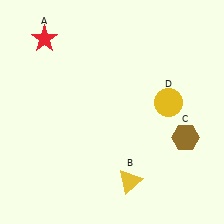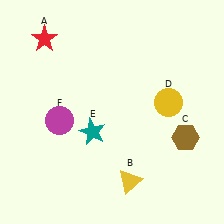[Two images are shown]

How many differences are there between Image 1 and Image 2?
There are 2 differences between the two images.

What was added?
A teal star (E), a magenta circle (F) were added in Image 2.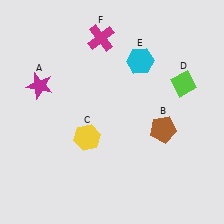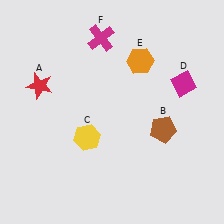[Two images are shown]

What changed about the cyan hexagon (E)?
In Image 1, E is cyan. In Image 2, it changed to orange.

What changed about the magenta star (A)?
In Image 1, A is magenta. In Image 2, it changed to red.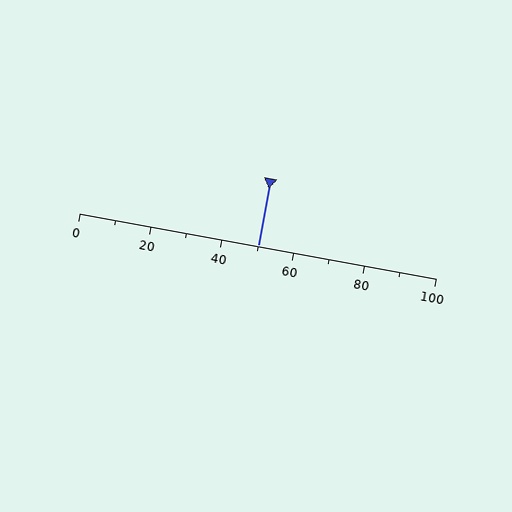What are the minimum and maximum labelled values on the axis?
The axis runs from 0 to 100.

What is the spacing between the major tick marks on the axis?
The major ticks are spaced 20 apart.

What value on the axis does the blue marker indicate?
The marker indicates approximately 50.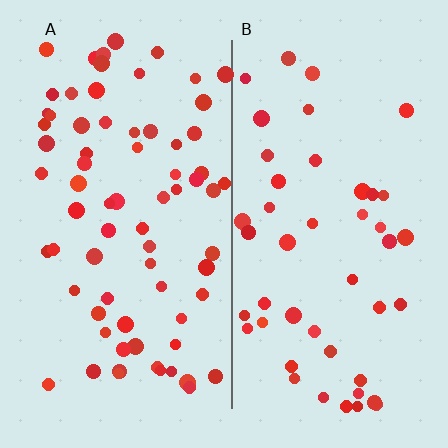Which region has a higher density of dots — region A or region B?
A (the left).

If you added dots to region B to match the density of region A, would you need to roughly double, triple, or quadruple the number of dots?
Approximately double.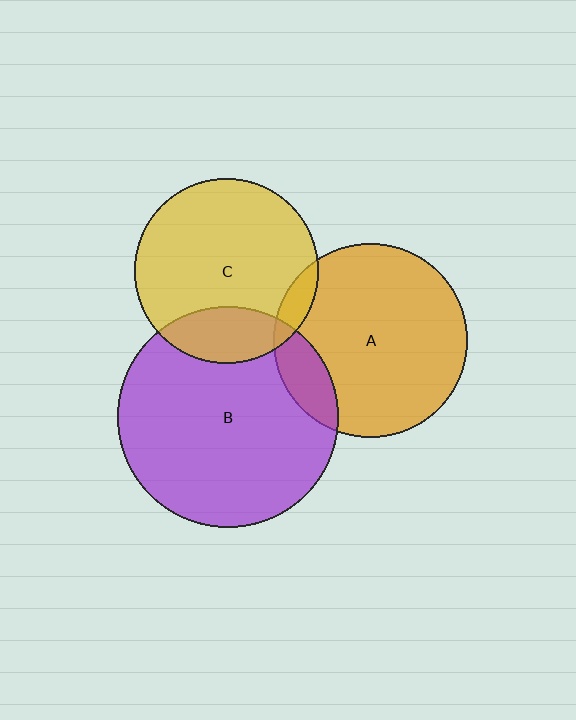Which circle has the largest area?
Circle B (purple).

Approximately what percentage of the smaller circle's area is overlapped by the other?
Approximately 15%.